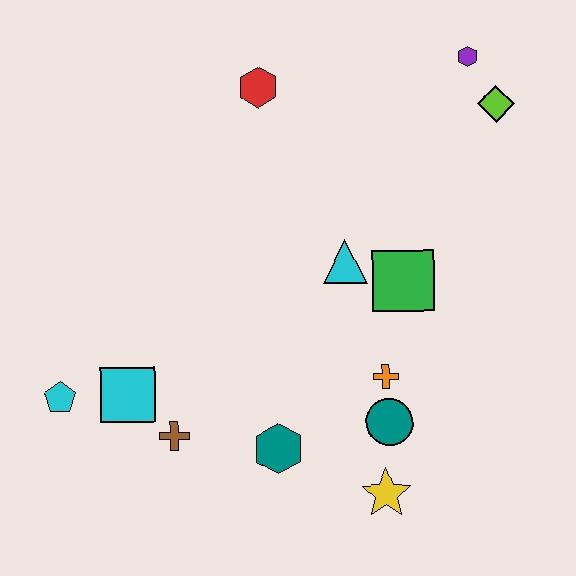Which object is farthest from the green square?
The cyan pentagon is farthest from the green square.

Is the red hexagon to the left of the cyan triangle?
Yes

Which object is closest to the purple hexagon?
The lime diamond is closest to the purple hexagon.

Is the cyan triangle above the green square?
Yes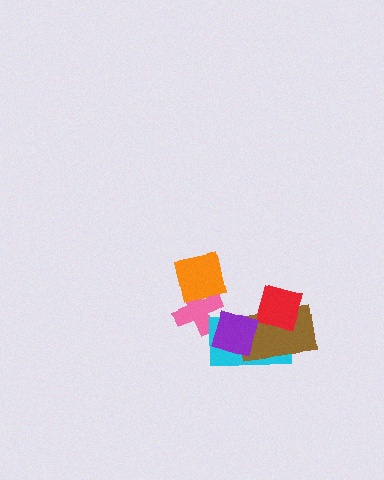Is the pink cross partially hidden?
Yes, it is partially covered by another shape.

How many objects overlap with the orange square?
1 object overlaps with the orange square.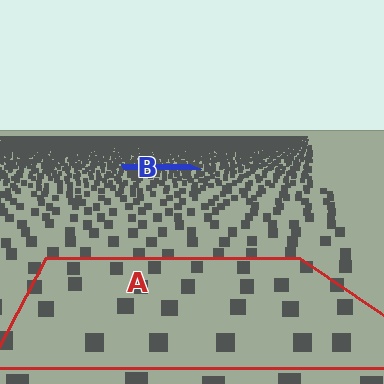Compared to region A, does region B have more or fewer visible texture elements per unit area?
Region B has more texture elements per unit area — they are packed more densely because it is farther away.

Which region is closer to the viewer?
Region A is closer. The texture elements there are larger and more spread out.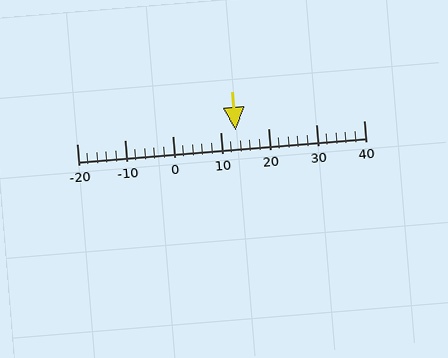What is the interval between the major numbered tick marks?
The major tick marks are spaced 10 units apart.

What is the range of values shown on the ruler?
The ruler shows values from -20 to 40.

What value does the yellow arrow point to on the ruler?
The yellow arrow points to approximately 13.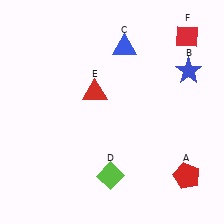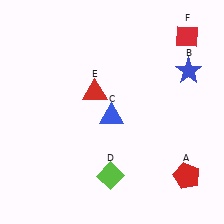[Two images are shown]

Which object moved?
The blue triangle (C) moved down.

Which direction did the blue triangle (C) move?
The blue triangle (C) moved down.